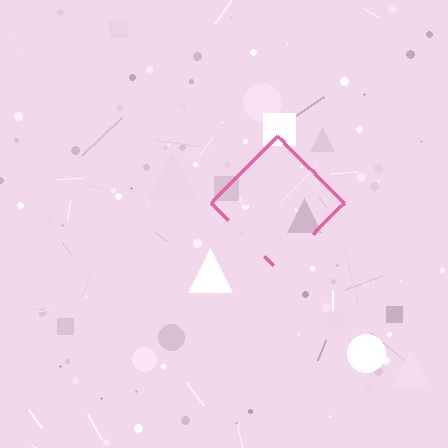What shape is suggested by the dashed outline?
The dashed outline suggests a diamond.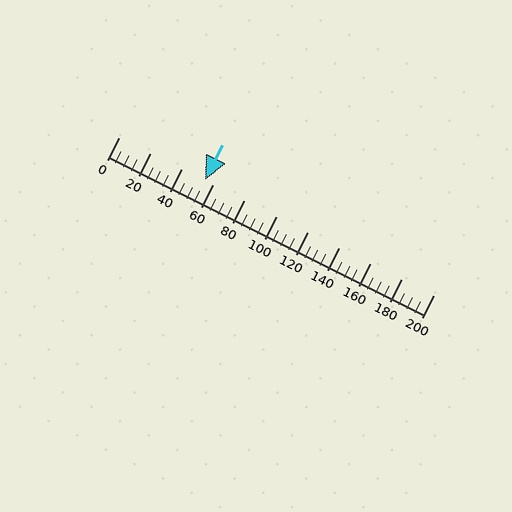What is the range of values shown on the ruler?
The ruler shows values from 0 to 200.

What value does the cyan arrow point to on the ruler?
The cyan arrow points to approximately 55.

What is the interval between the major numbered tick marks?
The major tick marks are spaced 20 units apart.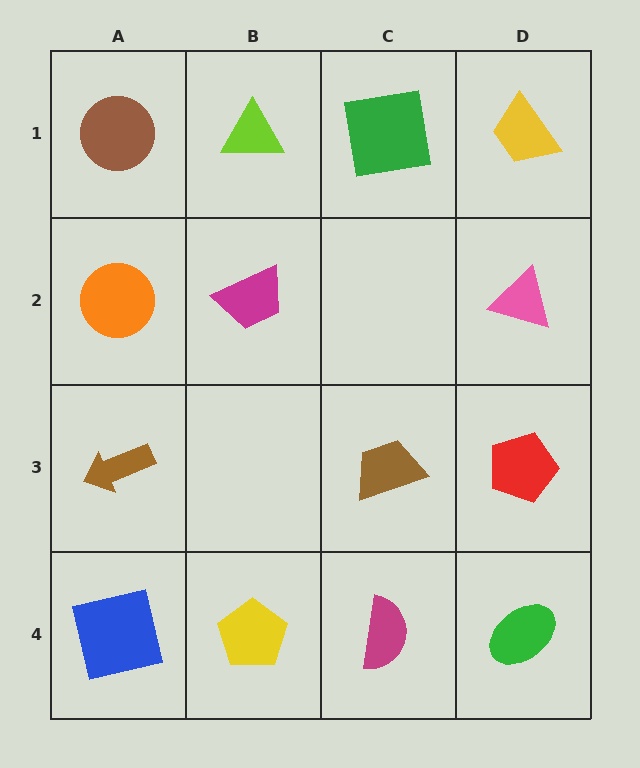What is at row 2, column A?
An orange circle.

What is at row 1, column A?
A brown circle.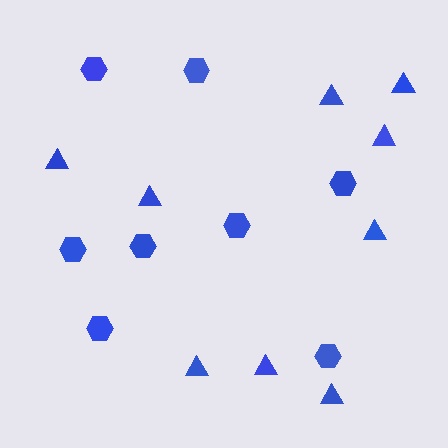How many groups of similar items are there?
There are 2 groups: one group of triangles (9) and one group of hexagons (8).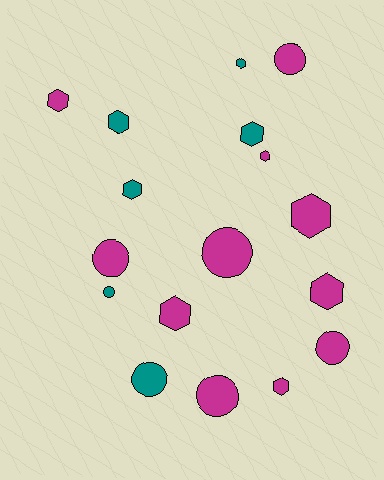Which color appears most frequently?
Magenta, with 11 objects.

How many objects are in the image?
There are 17 objects.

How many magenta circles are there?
There are 5 magenta circles.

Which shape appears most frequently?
Hexagon, with 10 objects.